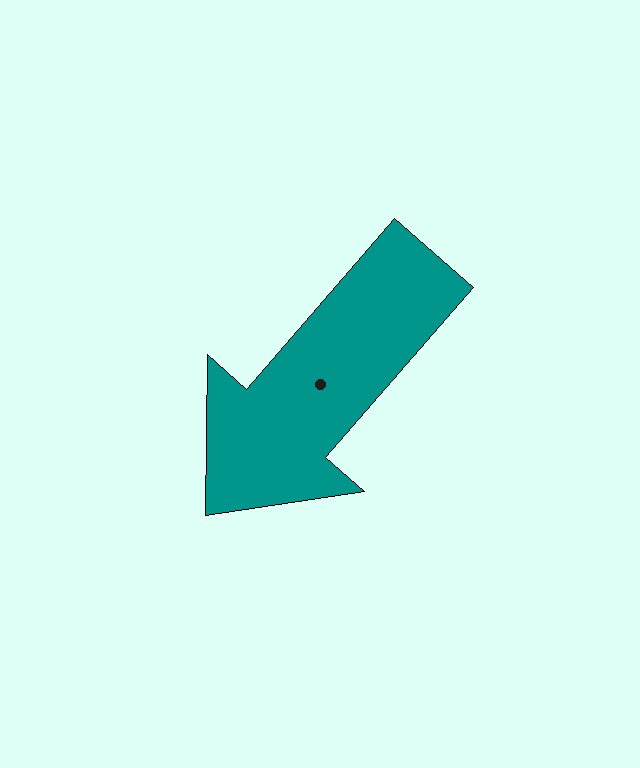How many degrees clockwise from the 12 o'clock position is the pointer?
Approximately 221 degrees.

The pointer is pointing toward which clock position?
Roughly 7 o'clock.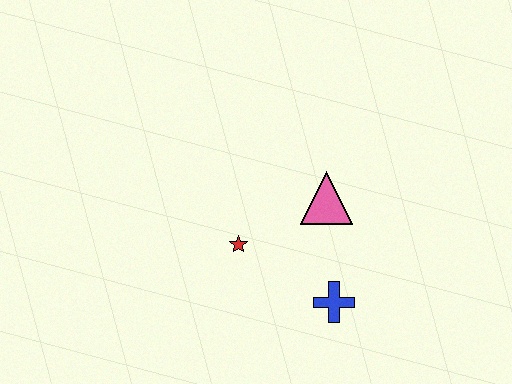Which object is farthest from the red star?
The blue cross is farthest from the red star.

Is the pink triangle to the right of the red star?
Yes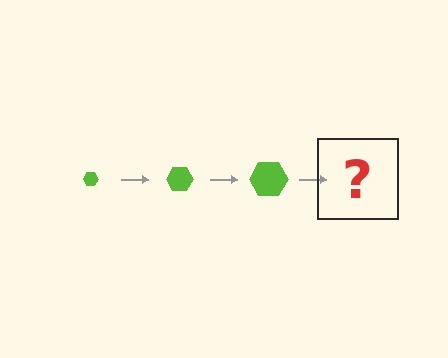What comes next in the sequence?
The next element should be a lime hexagon, larger than the previous one.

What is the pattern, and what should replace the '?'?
The pattern is that the hexagon gets progressively larger each step. The '?' should be a lime hexagon, larger than the previous one.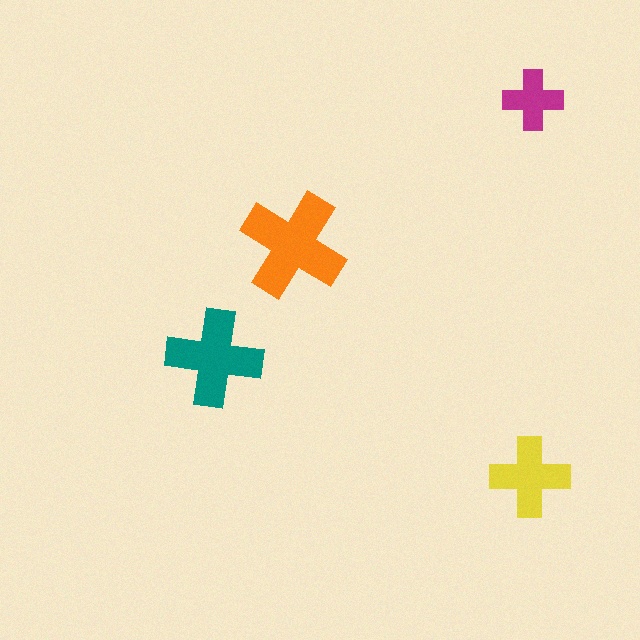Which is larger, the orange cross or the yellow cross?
The orange one.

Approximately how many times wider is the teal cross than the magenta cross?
About 1.5 times wider.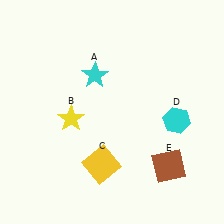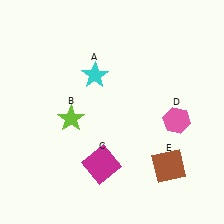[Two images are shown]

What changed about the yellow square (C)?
In Image 1, C is yellow. In Image 2, it changed to magenta.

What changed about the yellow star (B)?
In Image 1, B is yellow. In Image 2, it changed to lime.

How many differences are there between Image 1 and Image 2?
There are 3 differences between the two images.